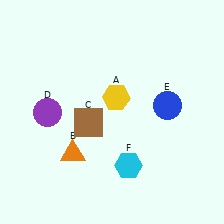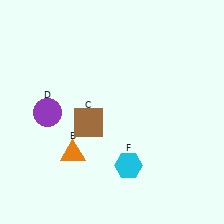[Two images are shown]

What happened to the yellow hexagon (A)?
The yellow hexagon (A) was removed in Image 2. It was in the top-right area of Image 1.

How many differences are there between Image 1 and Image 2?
There are 2 differences between the two images.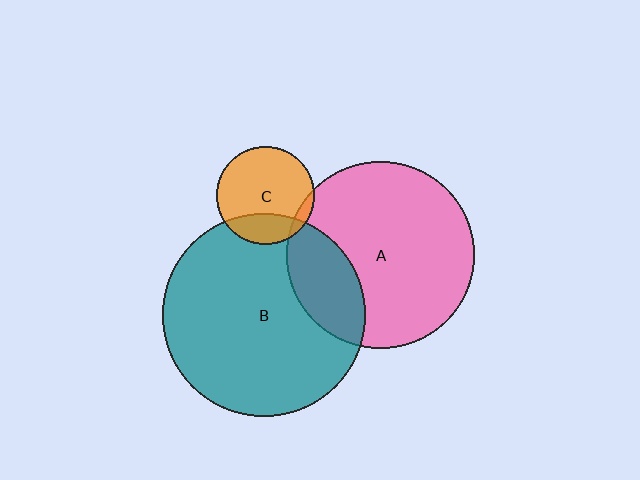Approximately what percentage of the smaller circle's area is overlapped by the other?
Approximately 25%.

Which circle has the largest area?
Circle B (teal).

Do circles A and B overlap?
Yes.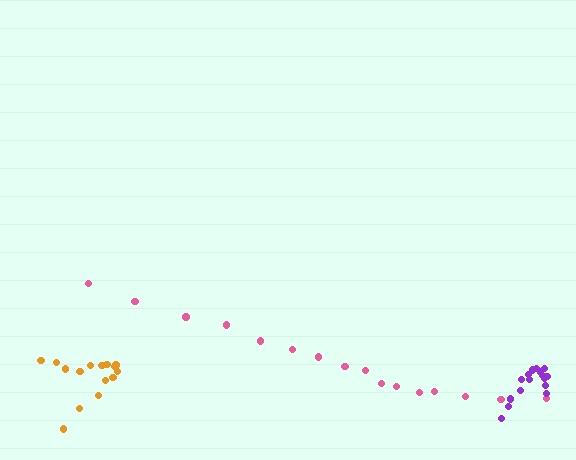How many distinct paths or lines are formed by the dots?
There are 3 distinct paths.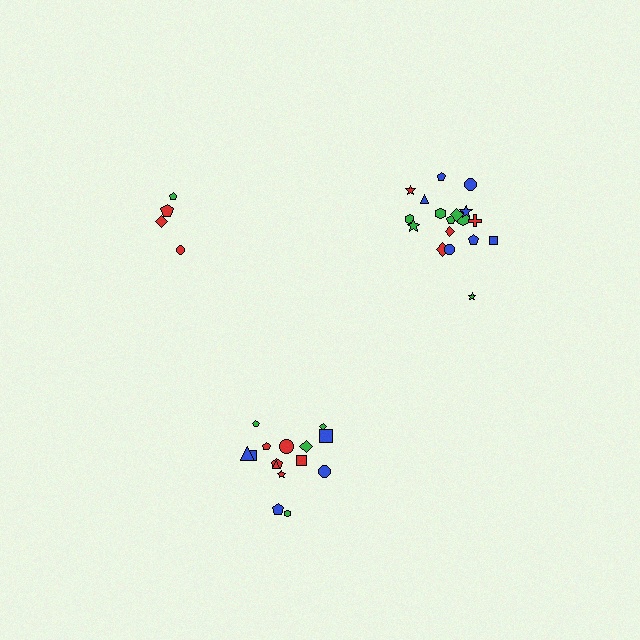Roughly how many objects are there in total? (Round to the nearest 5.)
Roughly 35 objects in total.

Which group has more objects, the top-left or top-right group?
The top-right group.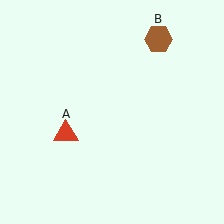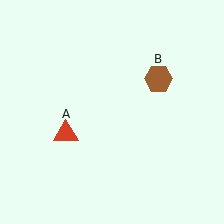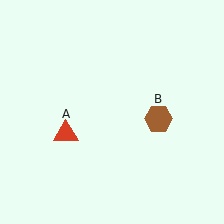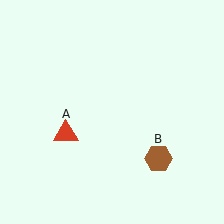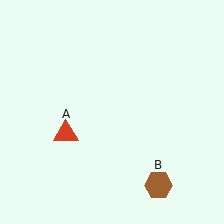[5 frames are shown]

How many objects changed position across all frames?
1 object changed position: brown hexagon (object B).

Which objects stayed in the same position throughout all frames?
Red triangle (object A) remained stationary.